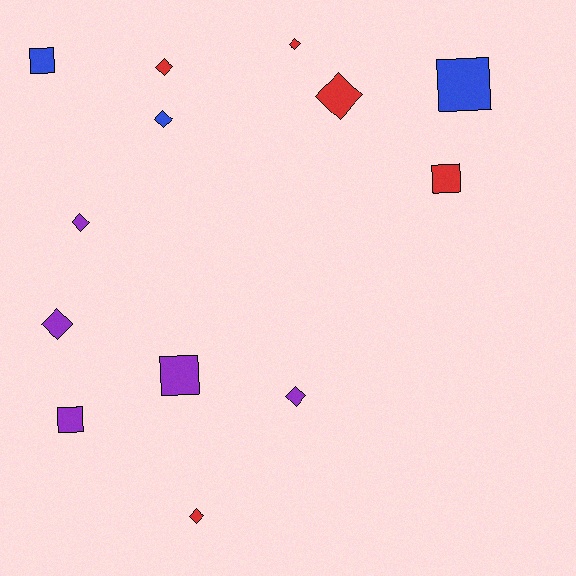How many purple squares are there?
There are 2 purple squares.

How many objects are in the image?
There are 13 objects.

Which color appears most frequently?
Red, with 5 objects.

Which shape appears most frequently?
Diamond, with 8 objects.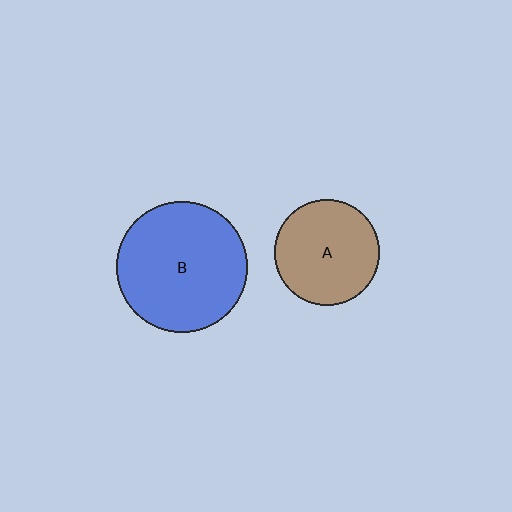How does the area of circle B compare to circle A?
Approximately 1.5 times.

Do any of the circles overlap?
No, none of the circles overlap.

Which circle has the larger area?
Circle B (blue).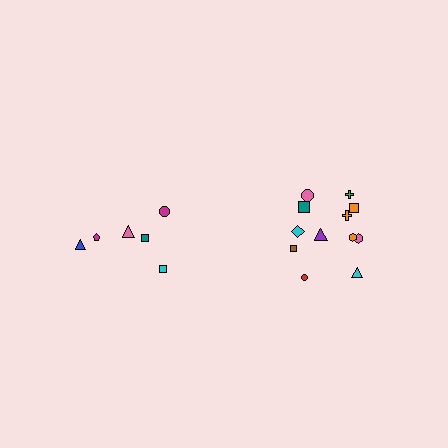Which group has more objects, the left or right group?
The right group.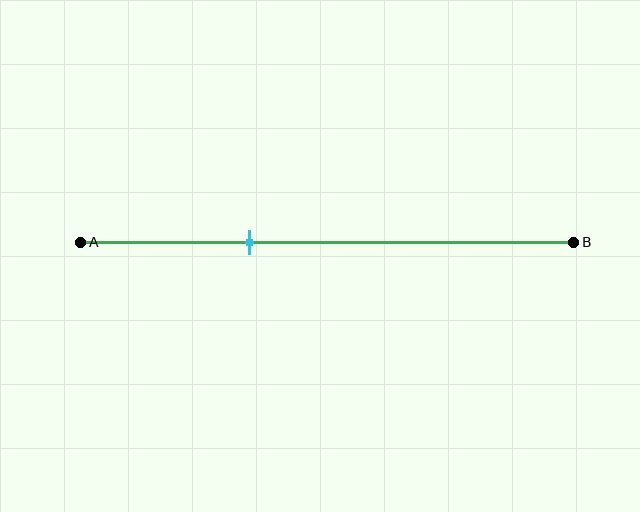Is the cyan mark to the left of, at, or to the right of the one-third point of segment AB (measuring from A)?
The cyan mark is approximately at the one-third point of segment AB.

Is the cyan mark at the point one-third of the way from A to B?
Yes, the mark is approximately at the one-third point.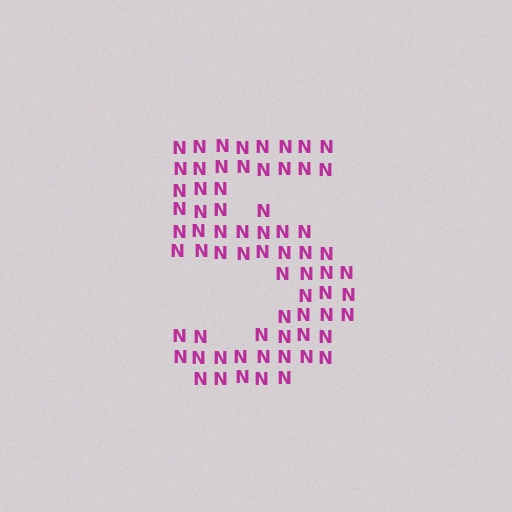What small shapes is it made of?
It is made of small letter N's.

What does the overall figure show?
The overall figure shows the digit 5.